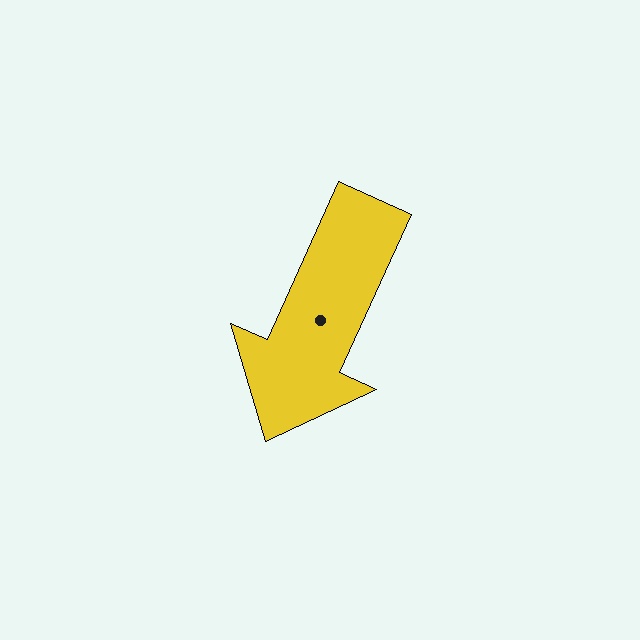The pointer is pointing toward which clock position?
Roughly 7 o'clock.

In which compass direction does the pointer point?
Southwest.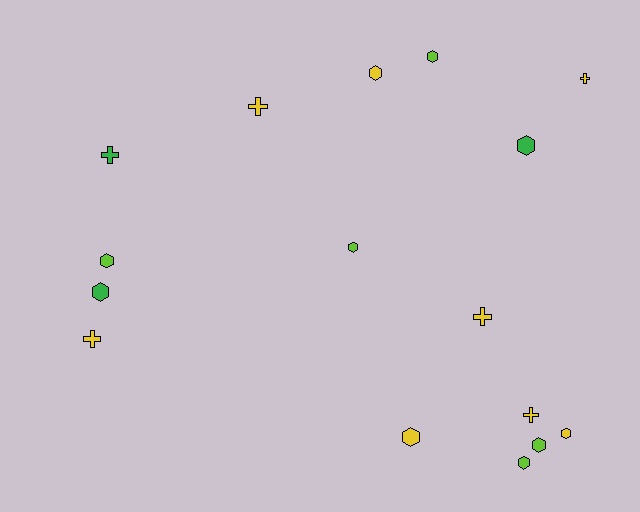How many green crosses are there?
There is 1 green cross.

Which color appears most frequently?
Yellow, with 8 objects.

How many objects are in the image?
There are 16 objects.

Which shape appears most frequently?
Hexagon, with 10 objects.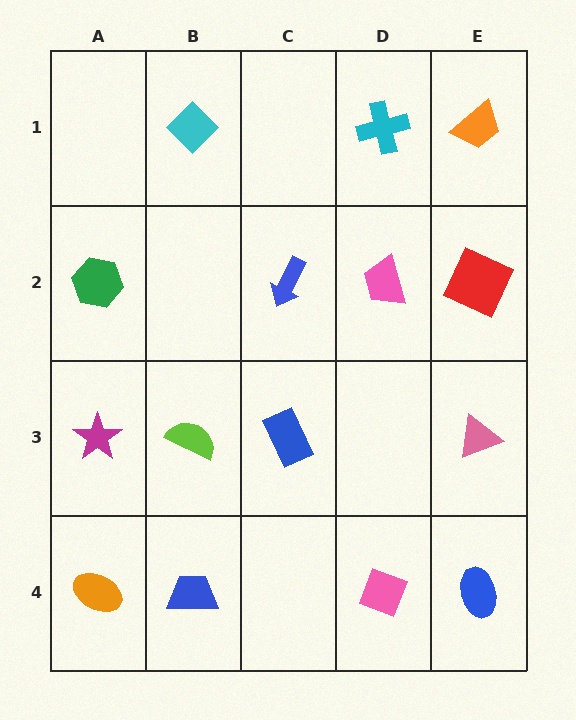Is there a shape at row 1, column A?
No, that cell is empty.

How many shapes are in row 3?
4 shapes.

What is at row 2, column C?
A blue arrow.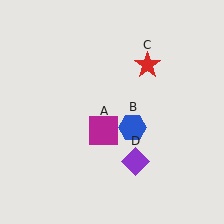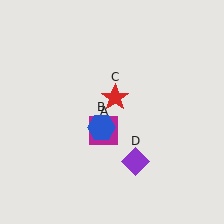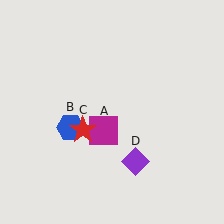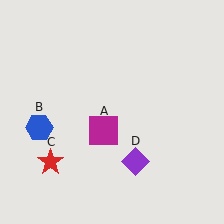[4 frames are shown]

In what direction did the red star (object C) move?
The red star (object C) moved down and to the left.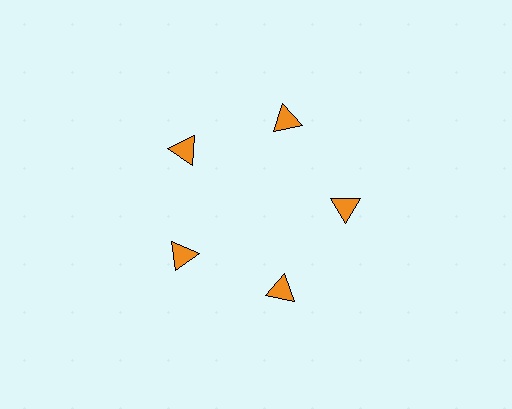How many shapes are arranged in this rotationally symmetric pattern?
There are 5 shapes, arranged in 5 groups of 1.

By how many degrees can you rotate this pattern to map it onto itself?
The pattern maps onto itself every 72 degrees of rotation.